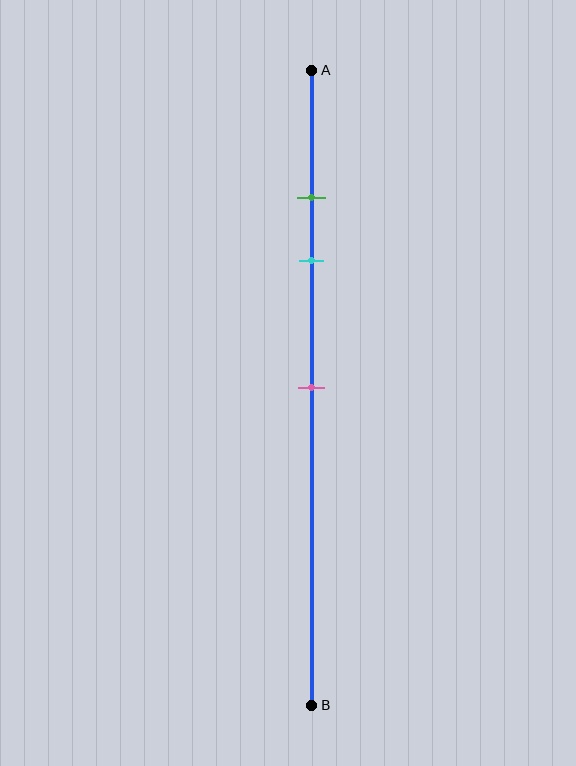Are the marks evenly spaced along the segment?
No, the marks are not evenly spaced.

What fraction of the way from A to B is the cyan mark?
The cyan mark is approximately 30% (0.3) of the way from A to B.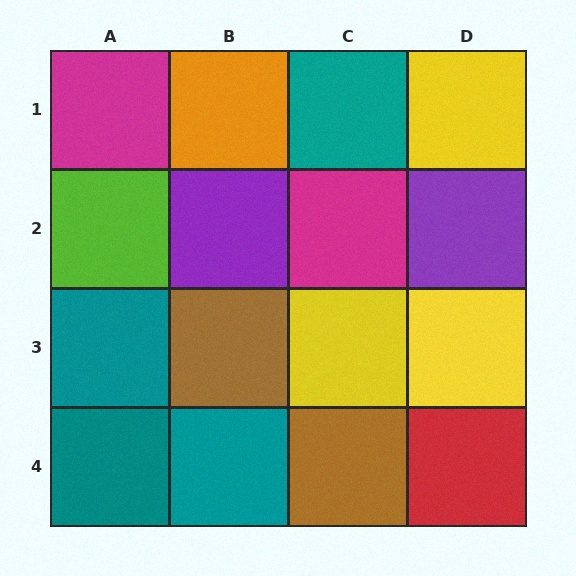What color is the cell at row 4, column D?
Red.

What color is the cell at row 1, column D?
Yellow.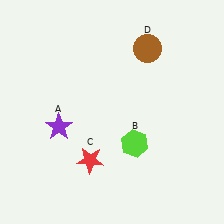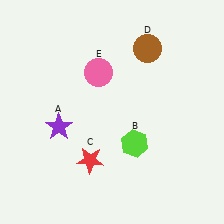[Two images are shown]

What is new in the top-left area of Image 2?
A pink circle (E) was added in the top-left area of Image 2.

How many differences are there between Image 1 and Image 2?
There is 1 difference between the two images.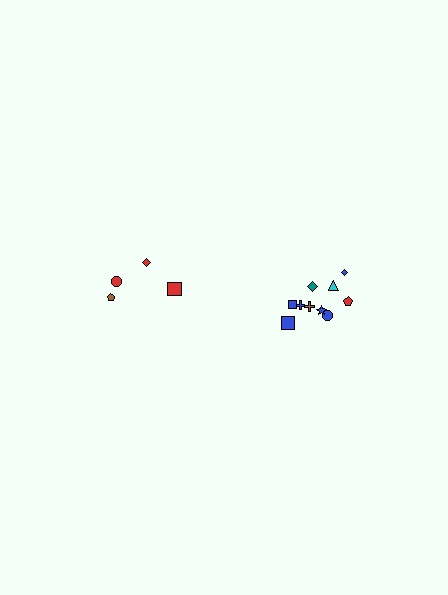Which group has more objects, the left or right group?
The right group.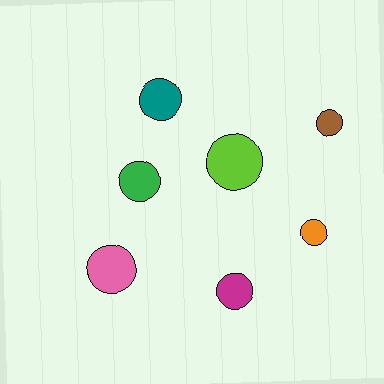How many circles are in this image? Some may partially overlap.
There are 7 circles.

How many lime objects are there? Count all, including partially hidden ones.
There is 1 lime object.